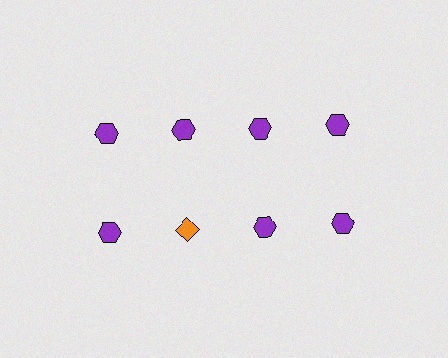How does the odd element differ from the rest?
It differs in both color (orange instead of purple) and shape (diamond instead of hexagon).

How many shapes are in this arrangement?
There are 8 shapes arranged in a grid pattern.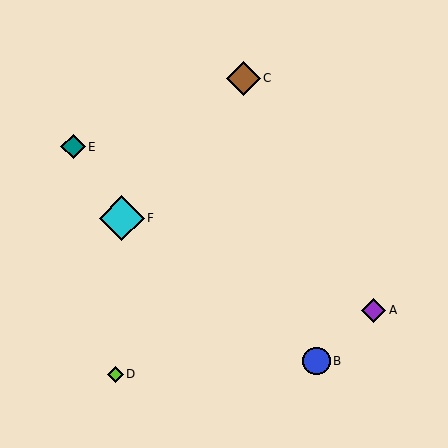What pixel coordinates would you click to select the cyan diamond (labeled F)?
Click at (122, 218) to select the cyan diamond F.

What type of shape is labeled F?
Shape F is a cyan diamond.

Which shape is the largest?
The cyan diamond (labeled F) is the largest.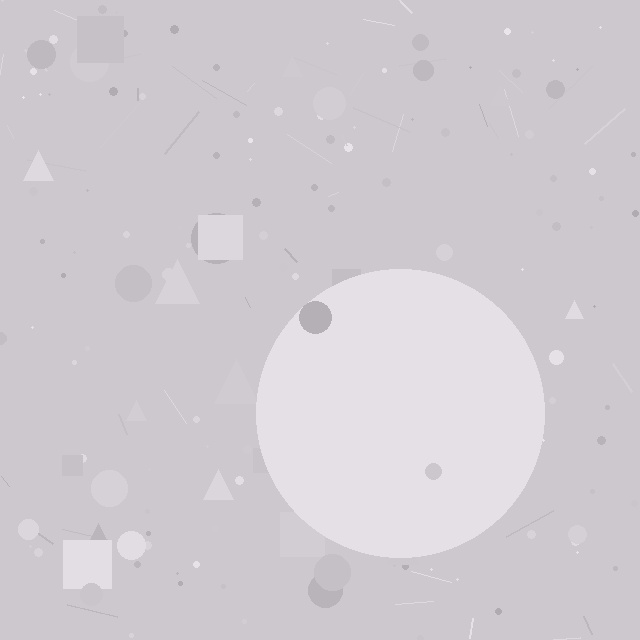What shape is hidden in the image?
A circle is hidden in the image.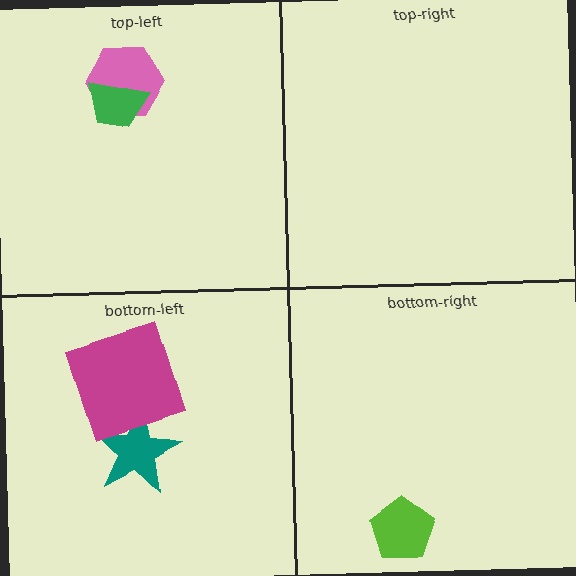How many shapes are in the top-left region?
2.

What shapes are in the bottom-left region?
The teal star, the magenta square.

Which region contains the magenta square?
The bottom-left region.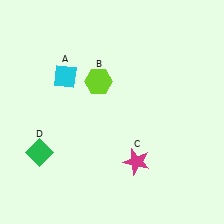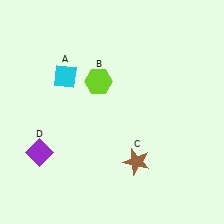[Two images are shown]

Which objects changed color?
C changed from magenta to brown. D changed from green to purple.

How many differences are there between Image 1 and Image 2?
There are 2 differences between the two images.